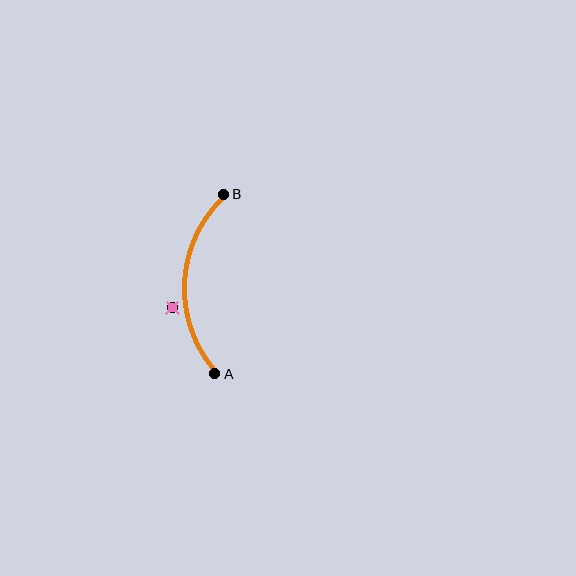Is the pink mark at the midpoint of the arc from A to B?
No — the pink mark does not lie on the arc at all. It sits slightly outside the curve.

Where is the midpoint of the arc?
The arc midpoint is the point on the curve farthest from the straight line joining A and B. It sits to the left of that line.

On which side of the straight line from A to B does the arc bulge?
The arc bulges to the left of the straight line connecting A and B.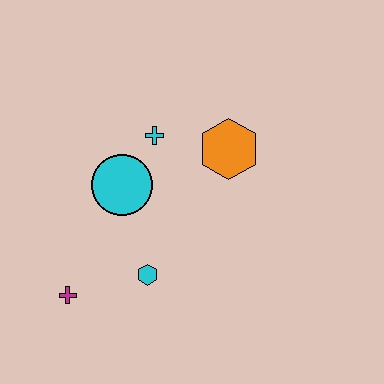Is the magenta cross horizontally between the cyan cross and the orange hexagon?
No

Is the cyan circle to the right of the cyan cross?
No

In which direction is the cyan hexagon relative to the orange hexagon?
The cyan hexagon is below the orange hexagon.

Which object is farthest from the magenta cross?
The orange hexagon is farthest from the magenta cross.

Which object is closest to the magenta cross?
The cyan hexagon is closest to the magenta cross.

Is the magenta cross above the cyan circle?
No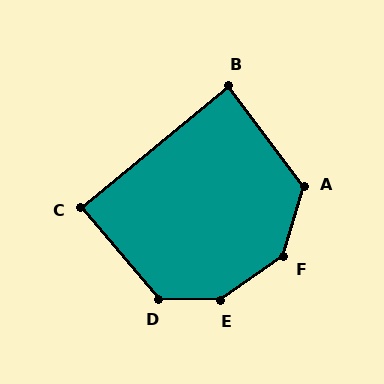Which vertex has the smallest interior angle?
B, at approximately 87 degrees.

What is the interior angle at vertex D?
Approximately 132 degrees (obtuse).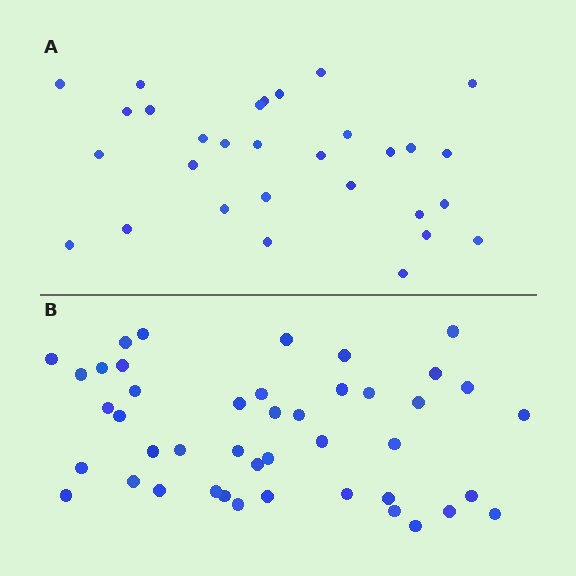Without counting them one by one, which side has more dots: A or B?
Region B (the bottom region) has more dots.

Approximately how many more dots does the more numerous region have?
Region B has approximately 15 more dots than region A.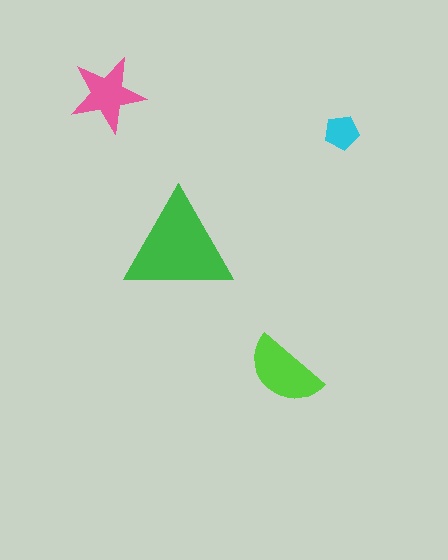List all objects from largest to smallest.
The green triangle, the lime semicircle, the pink star, the cyan pentagon.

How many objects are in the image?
There are 4 objects in the image.